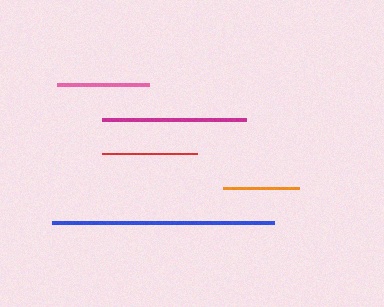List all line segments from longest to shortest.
From longest to shortest: blue, magenta, red, pink, orange.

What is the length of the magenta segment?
The magenta segment is approximately 144 pixels long.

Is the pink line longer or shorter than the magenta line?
The magenta line is longer than the pink line.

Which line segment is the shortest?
The orange line is the shortest at approximately 76 pixels.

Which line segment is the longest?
The blue line is the longest at approximately 222 pixels.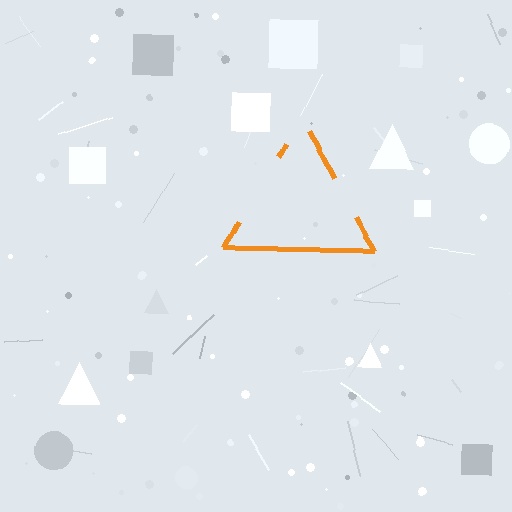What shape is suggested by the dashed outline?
The dashed outline suggests a triangle.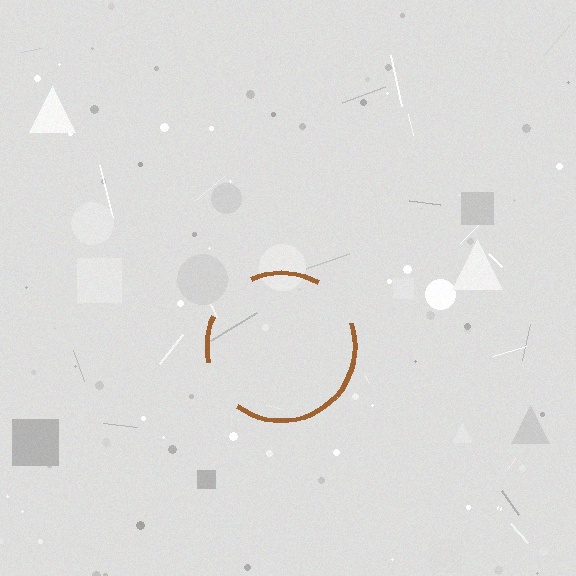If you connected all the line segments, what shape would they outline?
They would outline a circle.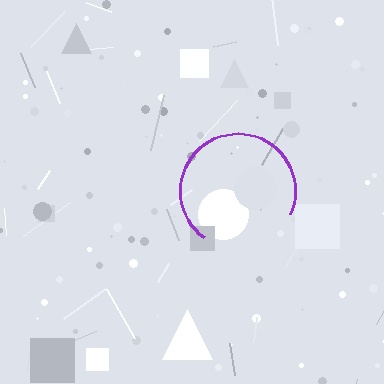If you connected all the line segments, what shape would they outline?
They would outline a circle.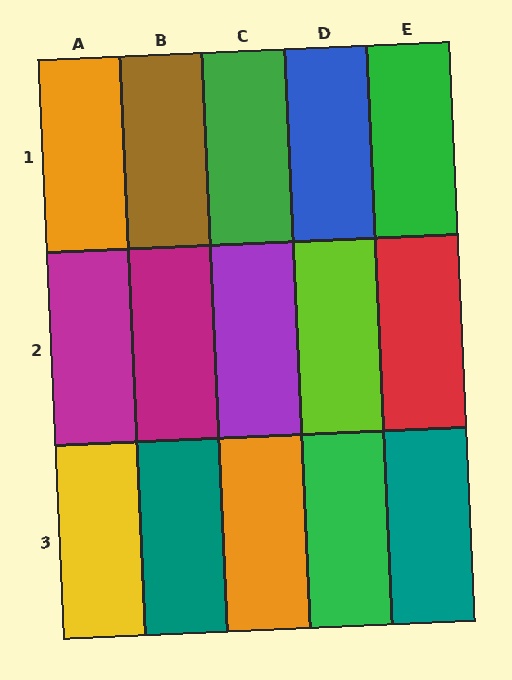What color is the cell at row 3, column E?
Teal.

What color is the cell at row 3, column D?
Green.